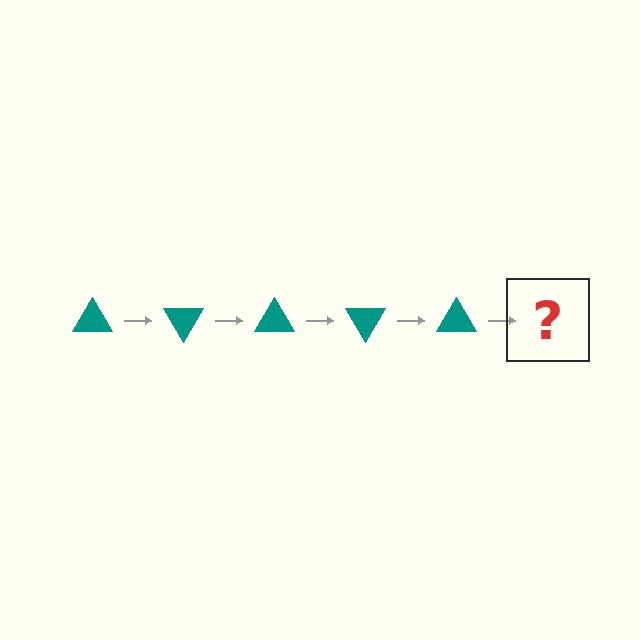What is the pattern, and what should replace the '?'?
The pattern is that the triangle rotates 60 degrees each step. The '?' should be a teal triangle rotated 300 degrees.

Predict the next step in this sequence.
The next step is a teal triangle rotated 300 degrees.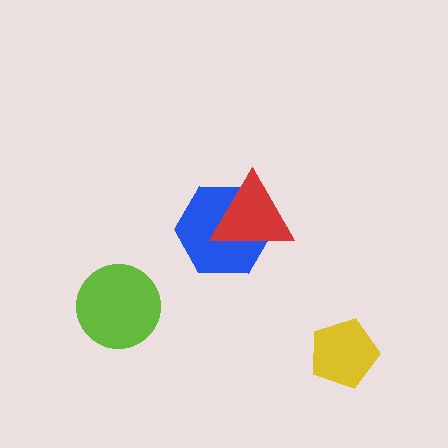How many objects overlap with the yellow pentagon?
0 objects overlap with the yellow pentagon.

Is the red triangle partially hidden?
No, no other shape covers it.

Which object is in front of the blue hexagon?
The red triangle is in front of the blue hexagon.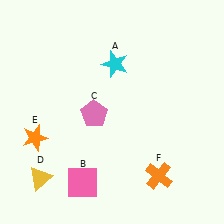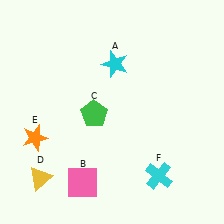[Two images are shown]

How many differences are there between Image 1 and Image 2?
There are 2 differences between the two images.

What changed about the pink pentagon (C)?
In Image 1, C is pink. In Image 2, it changed to green.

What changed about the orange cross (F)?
In Image 1, F is orange. In Image 2, it changed to cyan.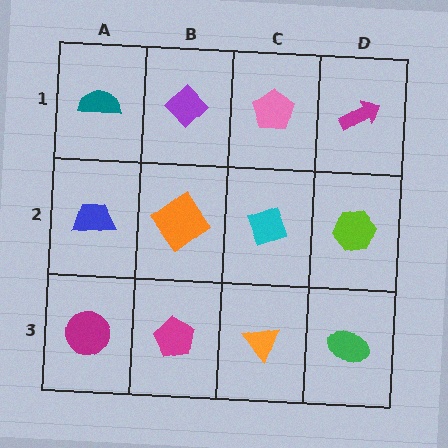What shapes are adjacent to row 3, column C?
A cyan diamond (row 2, column C), a magenta pentagon (row 3, column B), a green ellipse (row 3, column D).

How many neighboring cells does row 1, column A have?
2.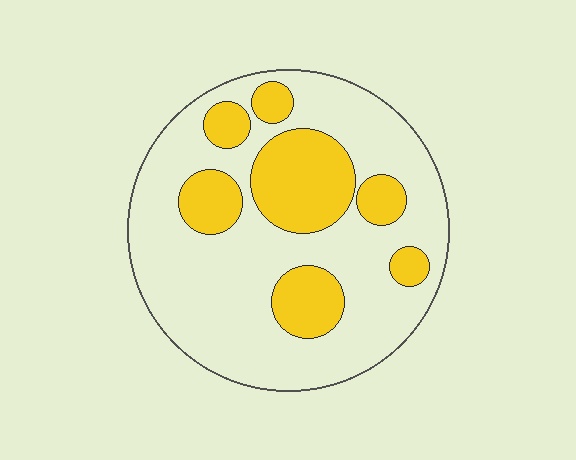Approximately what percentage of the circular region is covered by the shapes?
Approximately 30%.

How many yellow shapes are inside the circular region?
7.